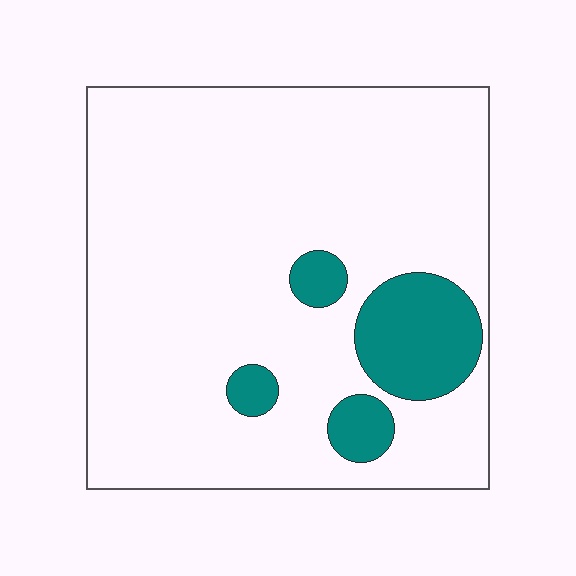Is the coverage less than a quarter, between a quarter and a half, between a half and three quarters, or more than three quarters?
Less than a quarter.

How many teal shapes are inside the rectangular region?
4.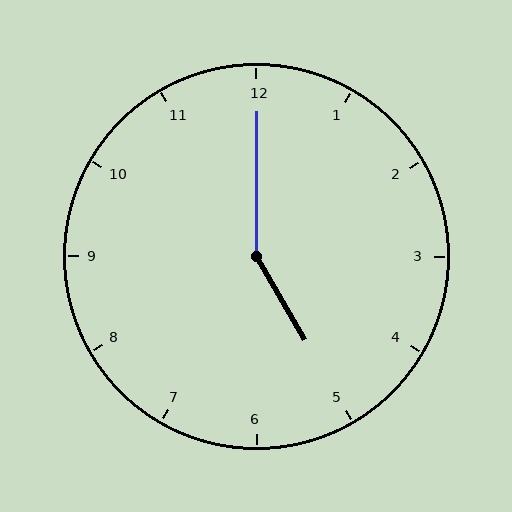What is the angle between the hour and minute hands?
Approximately 150 degrees.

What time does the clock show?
5:00.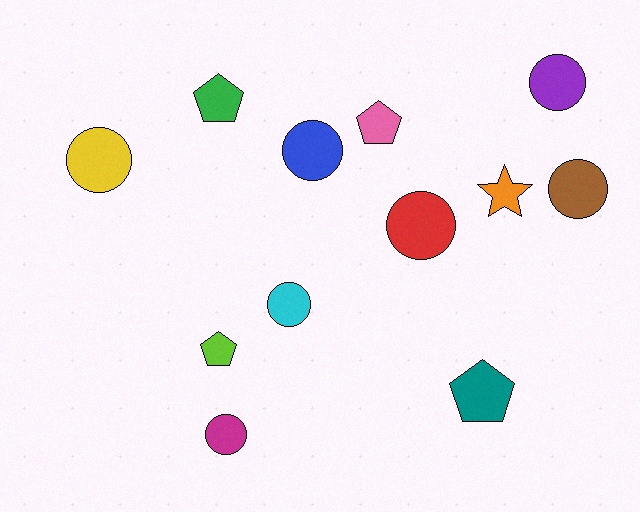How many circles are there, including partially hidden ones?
There are 7 circles.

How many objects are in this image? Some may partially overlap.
There are 12 objects.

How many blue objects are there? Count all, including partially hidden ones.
There is 1 blue object.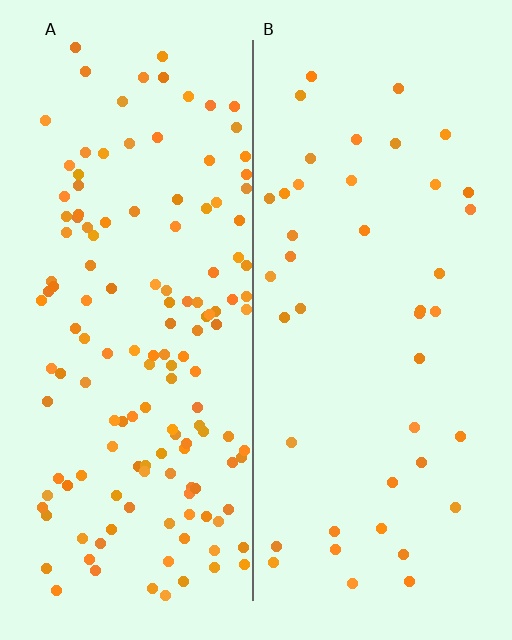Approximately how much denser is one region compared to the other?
Approximately 3.4× — region A over region B.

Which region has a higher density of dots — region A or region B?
A (the left).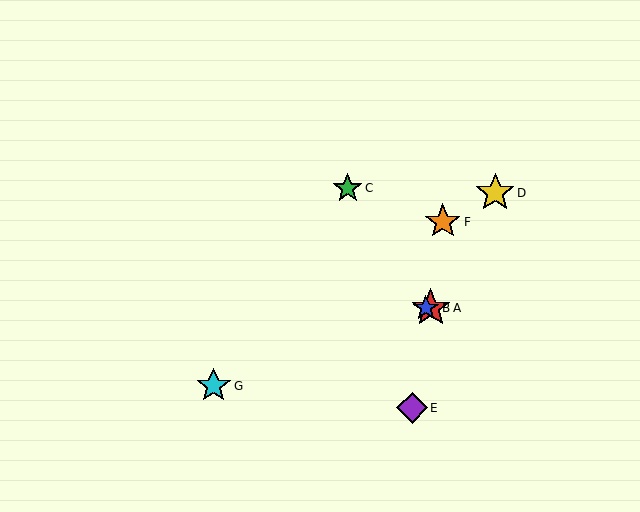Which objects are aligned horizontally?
Objects A, B are aligned horizontally.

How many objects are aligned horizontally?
2 objects (A, B) are aligned horizontally.